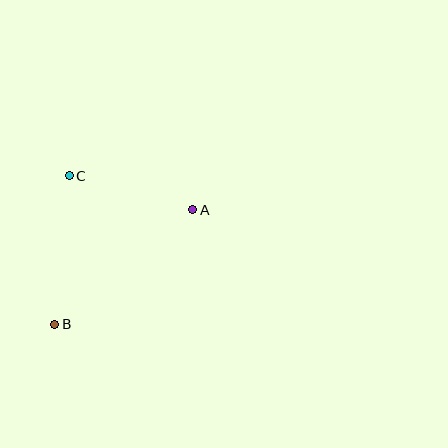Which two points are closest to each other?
Points A and C are closest to each other.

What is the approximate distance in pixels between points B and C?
The distance between B and C is approximately 149 pixels.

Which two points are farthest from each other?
Points A and B are farthest from each other.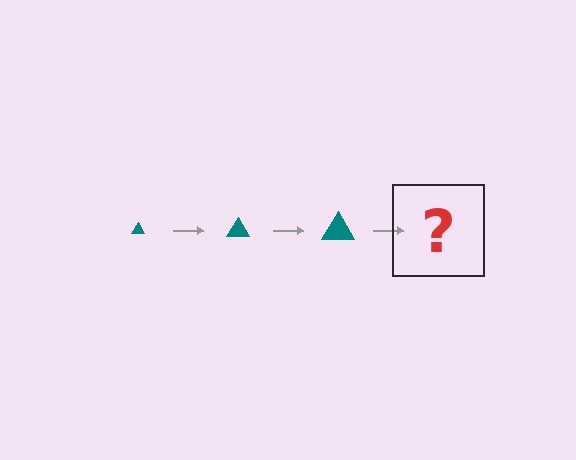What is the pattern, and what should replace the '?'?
The pattern is that the triangle gets progressively larger each step. The '?' should be a teal triangle, larger than the previous one.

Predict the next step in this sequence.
The next step is a teal triangle, larger than the previous one.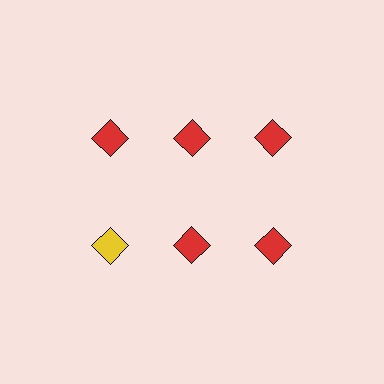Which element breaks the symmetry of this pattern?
The yellow diamond in the second row, leftmost column breaks the symmetry. All other shapes are red diamonds.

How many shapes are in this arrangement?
There are 6 shapes arranged in a grid pattern.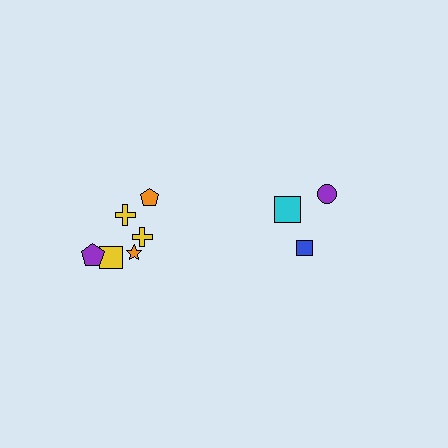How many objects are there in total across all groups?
There are 9 objects.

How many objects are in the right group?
There are 3 objects.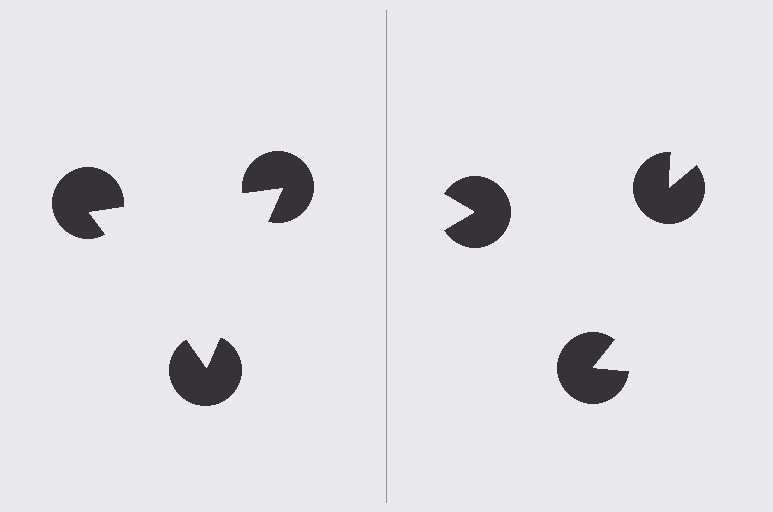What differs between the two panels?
The pac-man discs are positioned identically on both sides; only the wedge orientations differ. On the left they align to a triangle; on the right they are misaligned.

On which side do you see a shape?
An illusory triangle appears on the left side. On the right side the wedge cuts are rotated, so no coherent shape forms.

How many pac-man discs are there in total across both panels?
6 — 3 on each side.